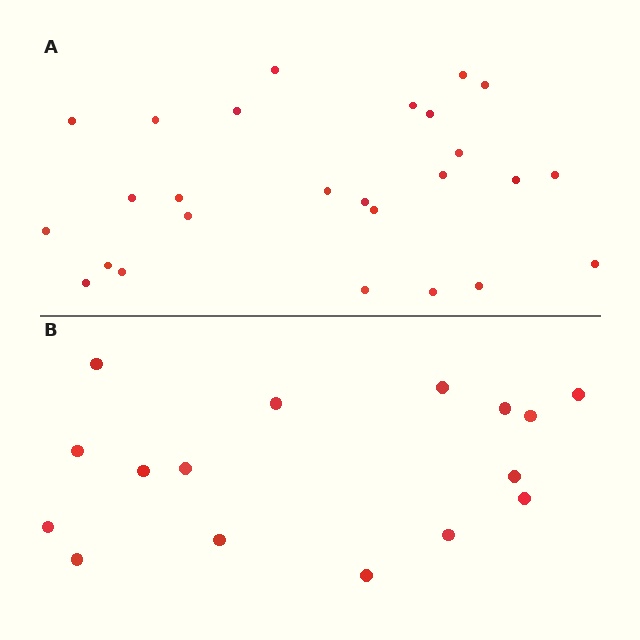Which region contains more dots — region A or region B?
Region A (the top region) has more dots.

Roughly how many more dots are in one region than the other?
Region A has roughly 10 or so more dots than region B.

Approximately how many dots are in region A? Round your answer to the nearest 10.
About 30 dots. (The exact count is 26, which rounds to 30.)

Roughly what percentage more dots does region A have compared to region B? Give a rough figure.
About 60% more.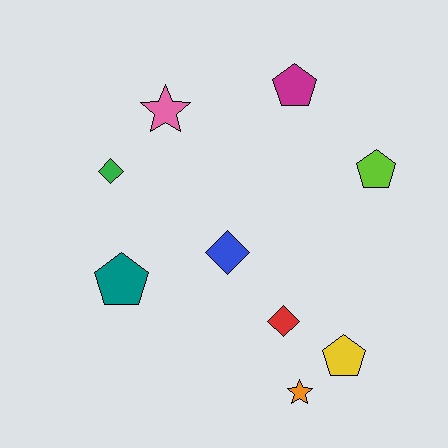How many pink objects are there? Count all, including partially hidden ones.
There is 1 pink object.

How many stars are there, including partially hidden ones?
There are 2 stars.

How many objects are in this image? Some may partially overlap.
There are 9 objects.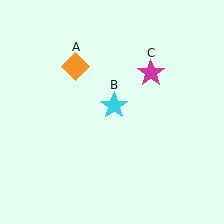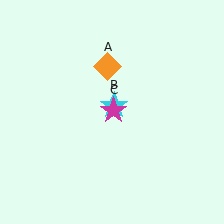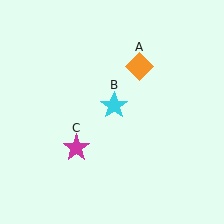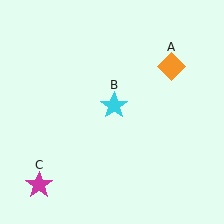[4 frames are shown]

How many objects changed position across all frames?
2 objects changed position: orange diamond (object A), magenta star (object C).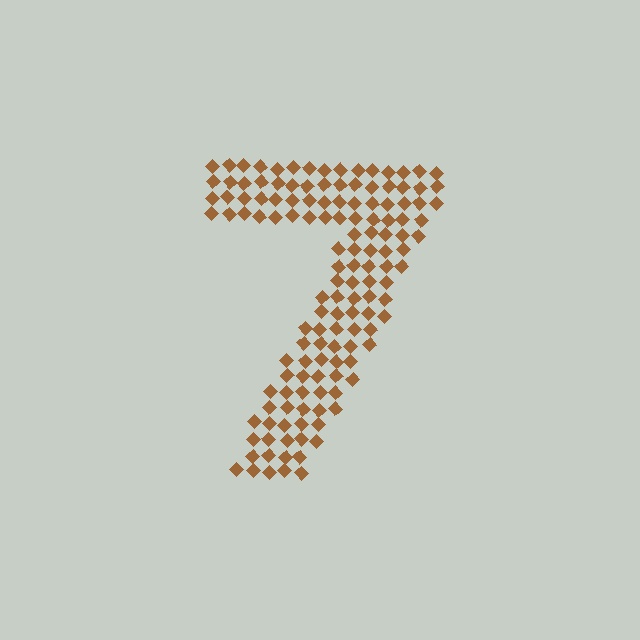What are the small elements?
The small elements are diamonds.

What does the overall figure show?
The overall figure shows the digit 7.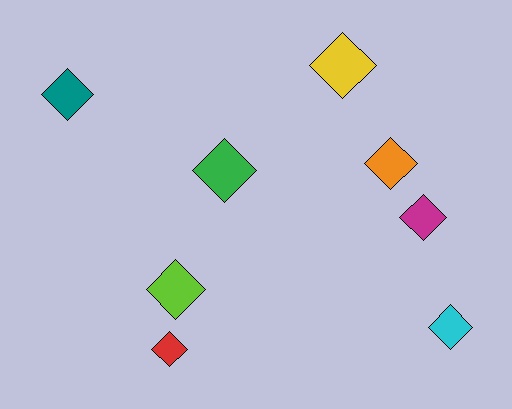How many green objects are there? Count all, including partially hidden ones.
There is 1 green object.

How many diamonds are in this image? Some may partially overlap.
There are 8 diamonds.